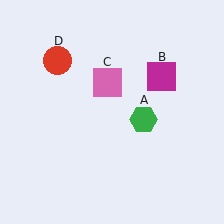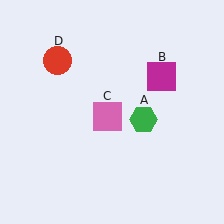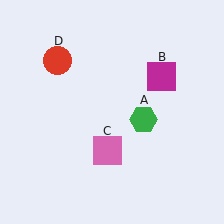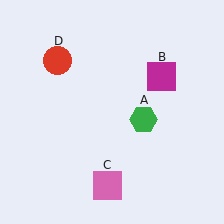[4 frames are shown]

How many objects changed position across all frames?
1 object changed position: pink square (object C).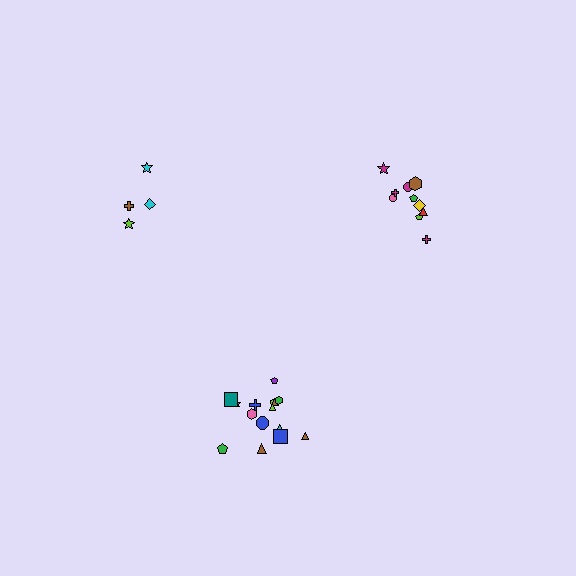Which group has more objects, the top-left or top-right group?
The top-right group.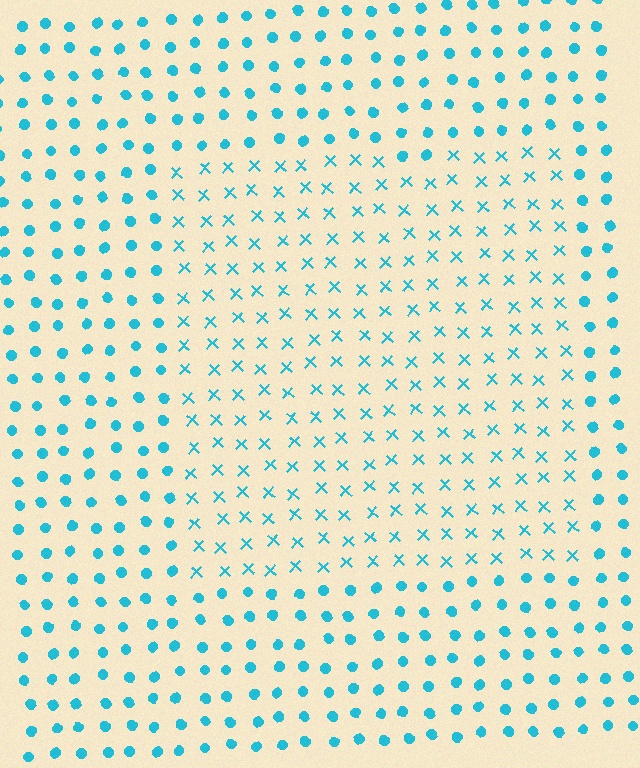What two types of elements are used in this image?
The image uses X marks inside the rectangle region and circles outside it.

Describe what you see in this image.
The image is filled with small cyan elements arranged in a uniform grid. A rectangle-shaped region contains X marks, while the surrounding area contains circles. The boundary is defined purely by the change in element shape.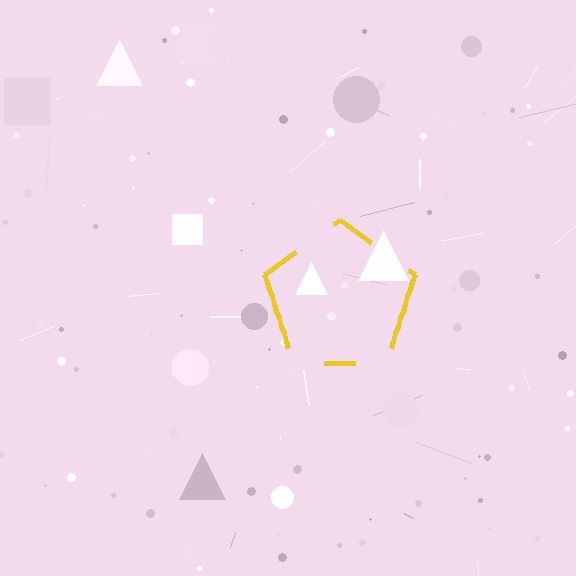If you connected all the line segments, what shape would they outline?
They would outline a pentagon.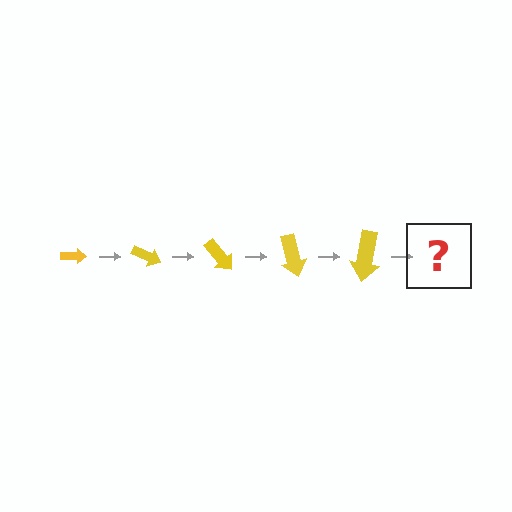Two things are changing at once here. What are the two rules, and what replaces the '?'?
The two rules are that the arrow grows larger each step and it rotates 25 degrees each step. The '?' should be an arrow, larger than the previous one and rotated 125 degrees from the start.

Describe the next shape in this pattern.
It should be an arrow, larger than the previous one and rotated 125 degrees from the start.